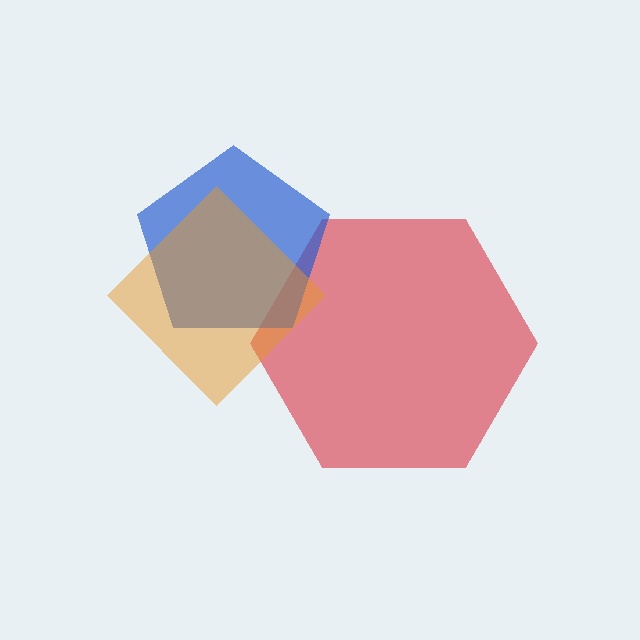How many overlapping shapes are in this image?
There are 3 overlapping shapes in the image.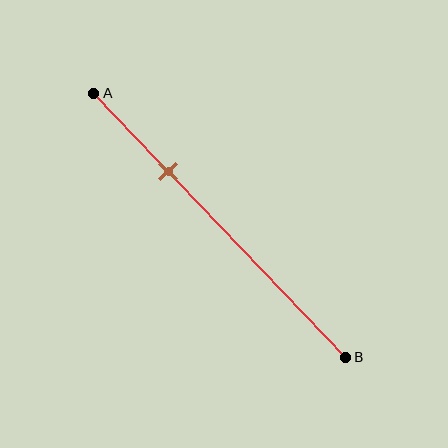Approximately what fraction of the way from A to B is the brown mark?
The brown mark is approximately 30% of the way from A to B.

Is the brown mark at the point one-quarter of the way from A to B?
No, the mark is at about 30% from A, not at the 25% one-quarter point.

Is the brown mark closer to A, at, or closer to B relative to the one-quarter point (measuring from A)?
The brown mark is closer to point B than the one-quarter point of segment AB.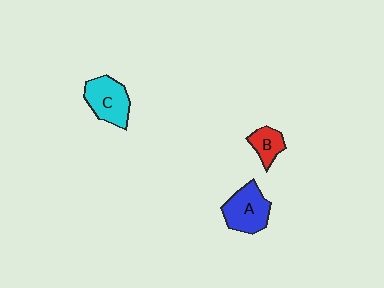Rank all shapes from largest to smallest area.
From largest to smallest: A (blue), C (cyan), B (red).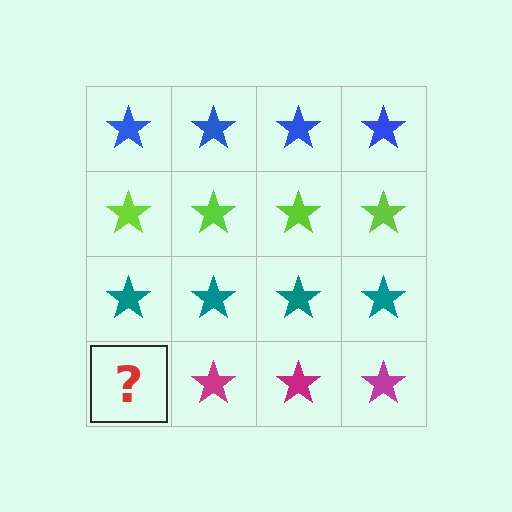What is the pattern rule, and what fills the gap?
The rule is that each row has a consistent color. The gap should be filled with a magenta star.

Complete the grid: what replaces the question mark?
The question mark should be replaced with a magenta star.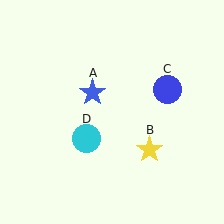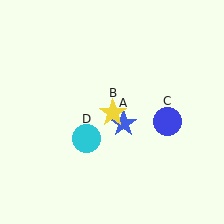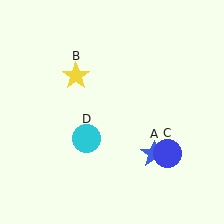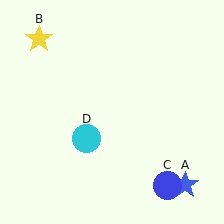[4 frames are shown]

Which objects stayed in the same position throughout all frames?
Cyan circle (object D) remained stationary.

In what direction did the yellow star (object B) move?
The yellow star (object B) moved up and to the left.